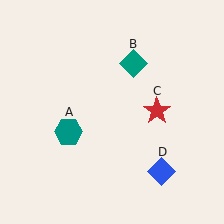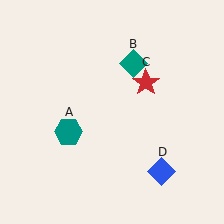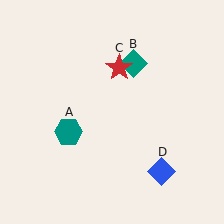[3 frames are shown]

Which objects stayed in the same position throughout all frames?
Teal hexagon (object A) and teal diamond (object B) and blue diamond (object D) remained stationary.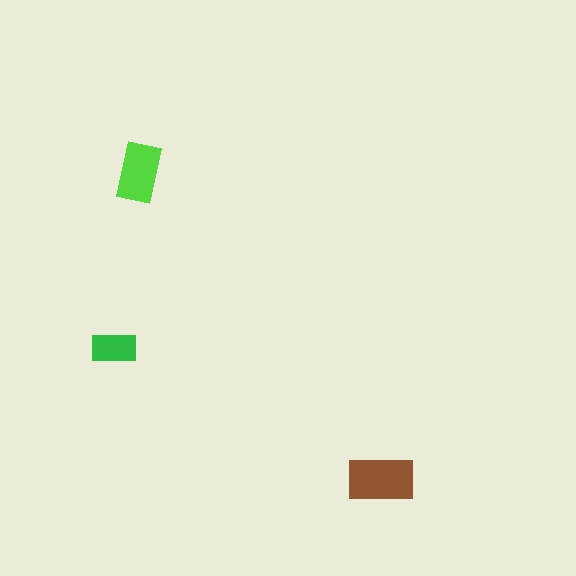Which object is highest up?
The lime rectangle is topmost.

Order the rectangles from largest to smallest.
the brown one, the lime one, the green one.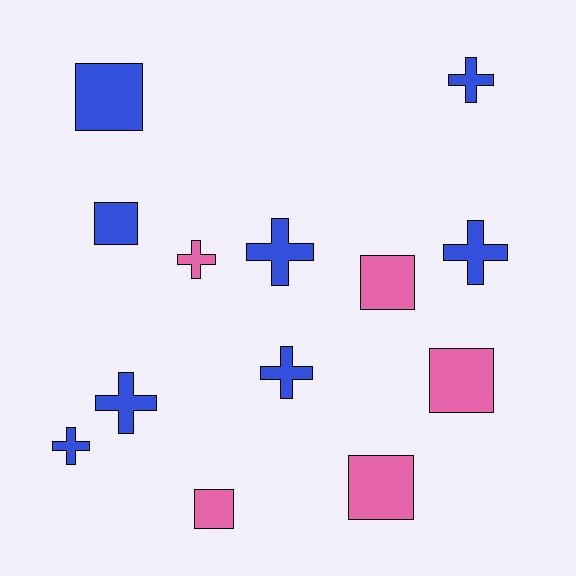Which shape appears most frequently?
Cross, with 7 objects.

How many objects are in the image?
There are 13 objects.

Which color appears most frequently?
Blue, with 8 objects.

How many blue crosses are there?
There are 6 blue crosses.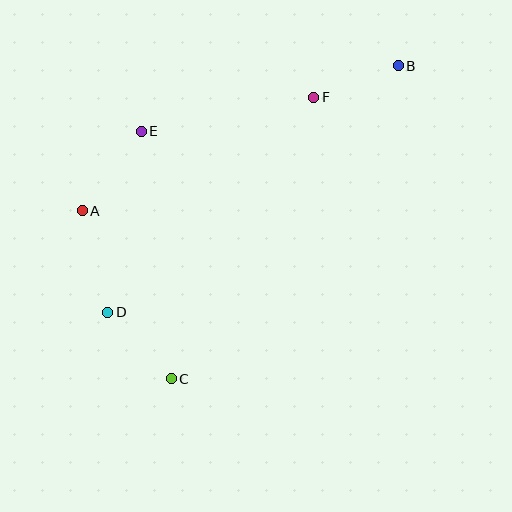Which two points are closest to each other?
Points B and F are closest to each other.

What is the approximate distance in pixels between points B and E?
The distance between B and E is approximately 265 pixels.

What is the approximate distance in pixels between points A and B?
The distance between A and B is approximately 347 pixels.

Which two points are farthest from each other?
Points B and C are farthest from each other.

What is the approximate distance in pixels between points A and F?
The distance between A and F is approximately 257 pixels.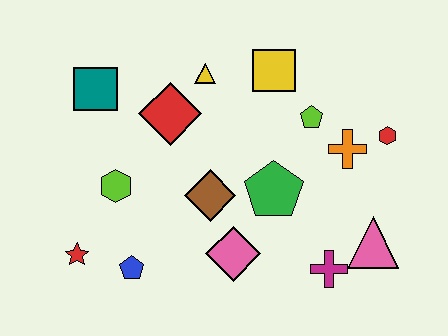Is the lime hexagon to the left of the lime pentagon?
Yes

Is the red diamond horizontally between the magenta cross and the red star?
Yes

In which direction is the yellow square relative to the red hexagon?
The yellow square is to the left of the red hexagon.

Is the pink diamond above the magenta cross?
Yes